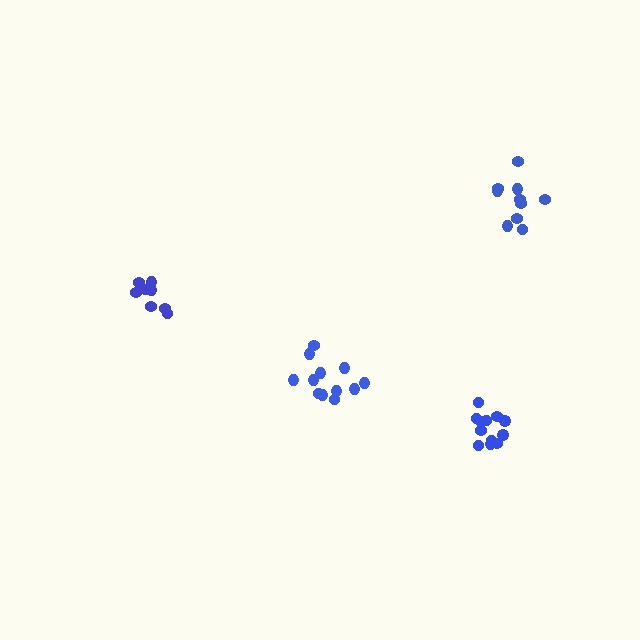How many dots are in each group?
Group 1: 10 dots, Group 2: 12 dots, Group 3: 12 dots, Group 4: 8 dots (42 total).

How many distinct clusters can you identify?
There are 4 distinct clusters.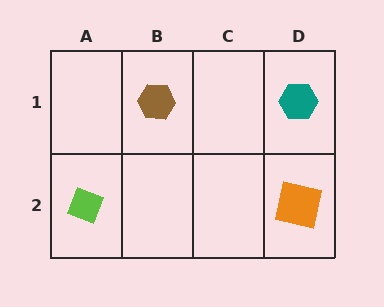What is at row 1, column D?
A teal hexagon.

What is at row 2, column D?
An orange square.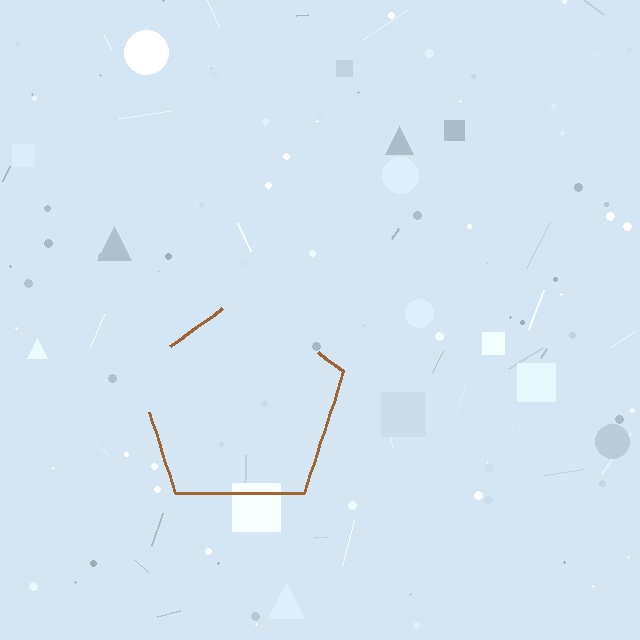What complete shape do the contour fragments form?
The contour fragments form a pentagon.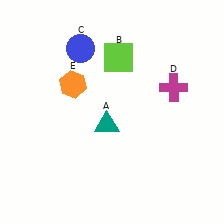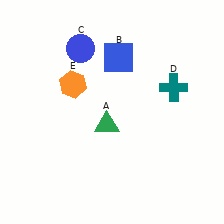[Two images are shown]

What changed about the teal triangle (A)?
In Image 1, A is teal. In Image 2, it changed to green.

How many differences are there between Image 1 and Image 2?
There are 3 differences between the two images.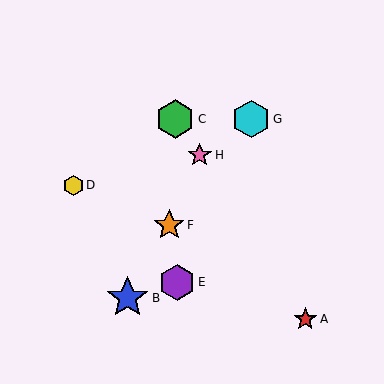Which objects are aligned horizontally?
Objects C, G are aligned horizontally.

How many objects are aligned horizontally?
2 objects (C, G) are aligned horizontally.